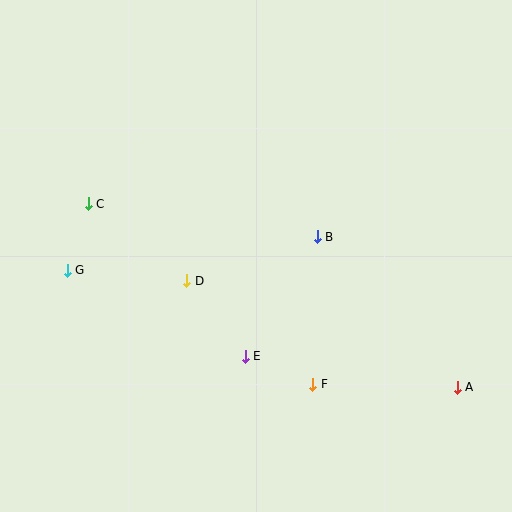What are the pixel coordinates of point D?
Point D is at (187, 281).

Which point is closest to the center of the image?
Point B at (317, 237) is closest to the center.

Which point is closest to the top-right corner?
Point B is closest to the top-right corner.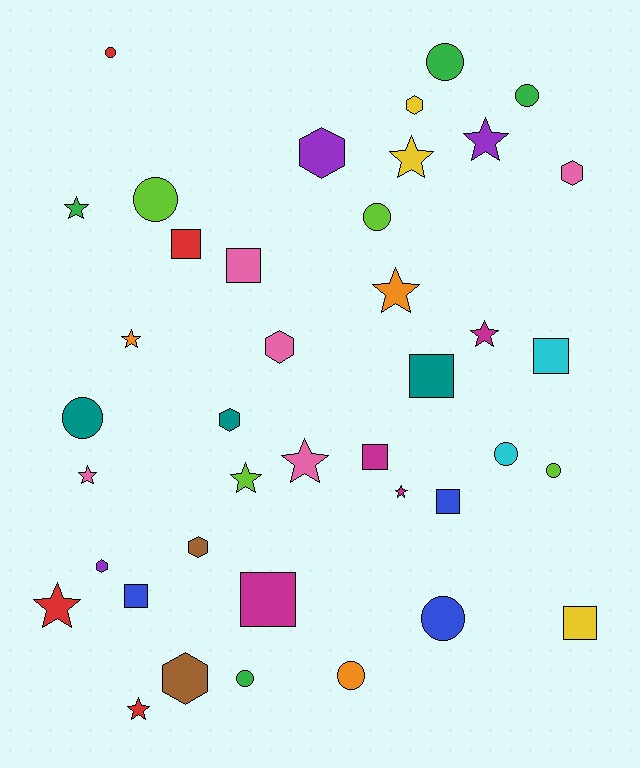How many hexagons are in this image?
There are 8 hexagons.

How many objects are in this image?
There are 40 objects.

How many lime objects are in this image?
There are 4 lime objects.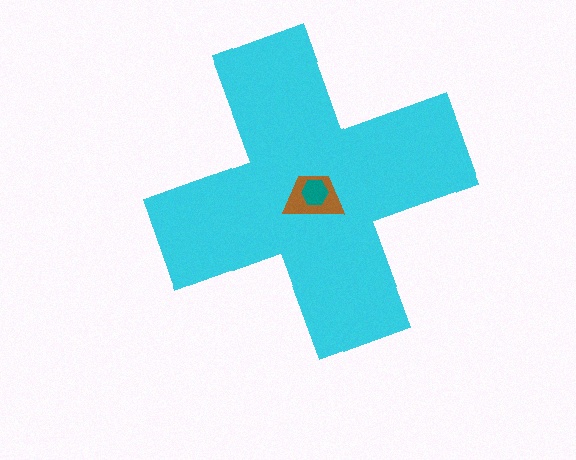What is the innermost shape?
The teal hexagon.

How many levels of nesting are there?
3.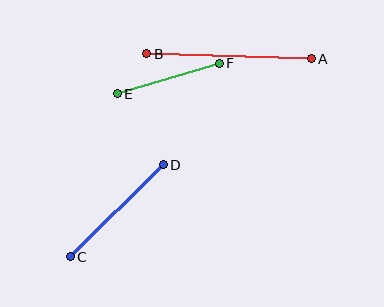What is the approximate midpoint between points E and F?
The midpoint is at approximately (168, 78) pixels.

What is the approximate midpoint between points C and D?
The midpoint is at approximately (117, 211) pixels.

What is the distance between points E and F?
The distance is approximately 106 pixels.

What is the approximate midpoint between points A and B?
The midpoint is at approximately (229, 56) pixels.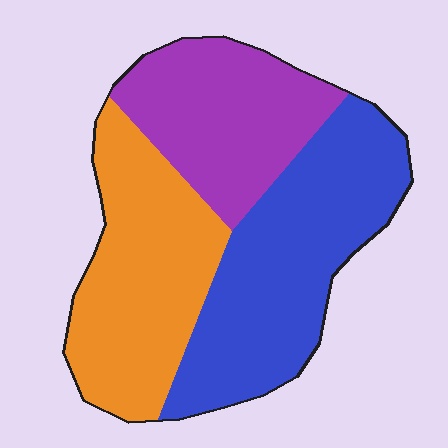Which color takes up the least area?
Purple, at roughly 25%.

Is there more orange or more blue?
Blue.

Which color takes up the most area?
Blue, at roughly 40%.